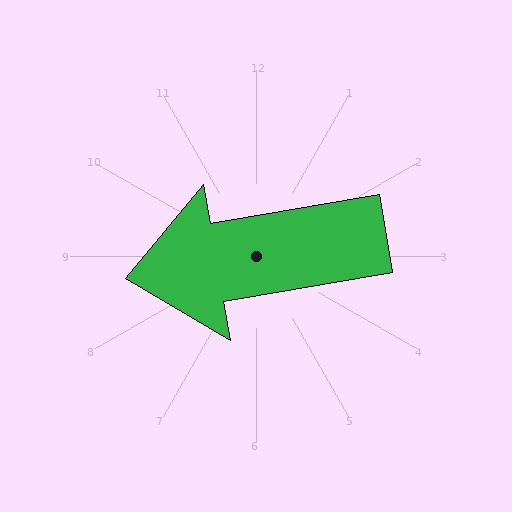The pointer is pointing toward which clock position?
Roughly 9 o'clock.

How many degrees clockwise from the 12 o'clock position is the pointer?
Approximately 260 degrees.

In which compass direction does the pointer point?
West.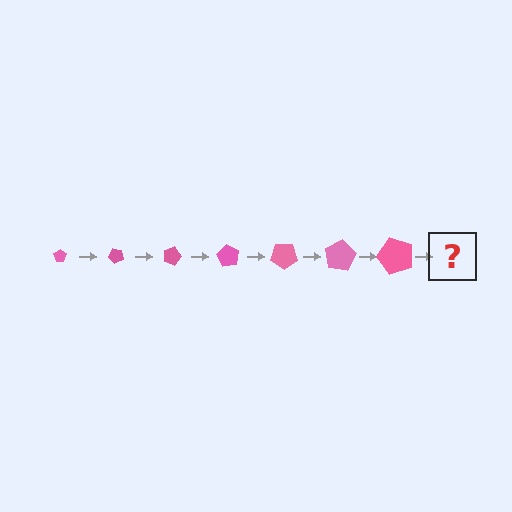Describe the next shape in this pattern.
It should be a pentagon, larger than the previous one and rotated 315 degrees from the start.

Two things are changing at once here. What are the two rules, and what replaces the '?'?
The two rules are that the pentagon grows larger each step and it rotates 45 degrees each step. The '?' should be a pentagon, larger than the previous one and rotated 315 degrees from the start.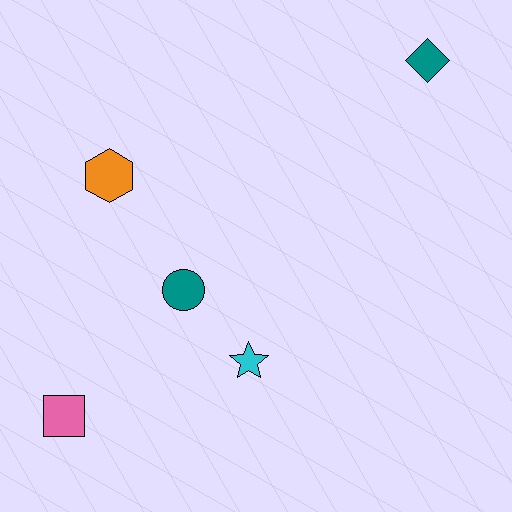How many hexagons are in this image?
There is 1 hexagon.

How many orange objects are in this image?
There is 1 orange object.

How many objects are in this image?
There are 5 objects.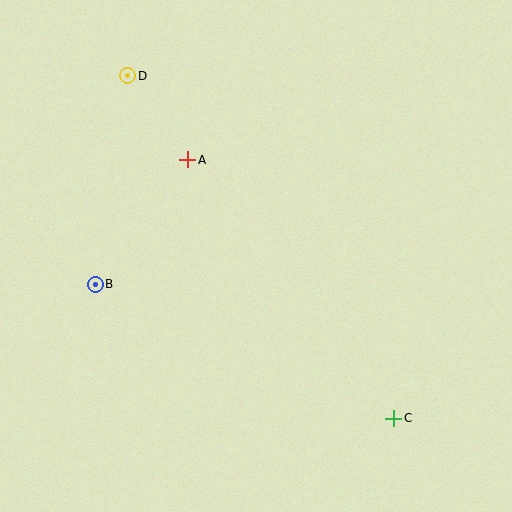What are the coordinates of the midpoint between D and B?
The midpoint between D and B is at (111, 180).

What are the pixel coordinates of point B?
Point B is at (95, 284).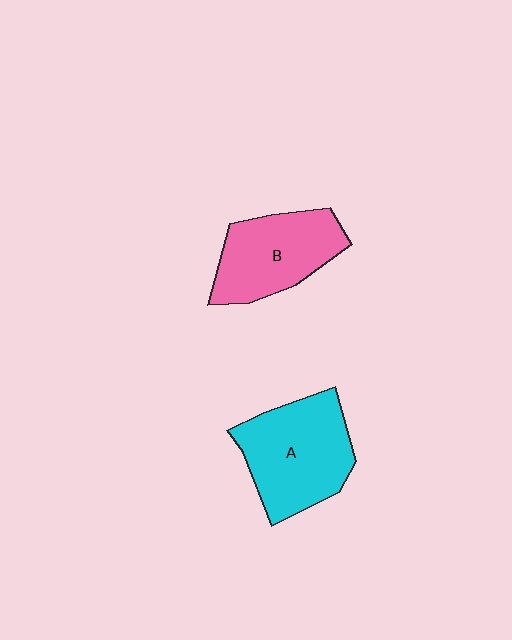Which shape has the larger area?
Shape A (cyan).